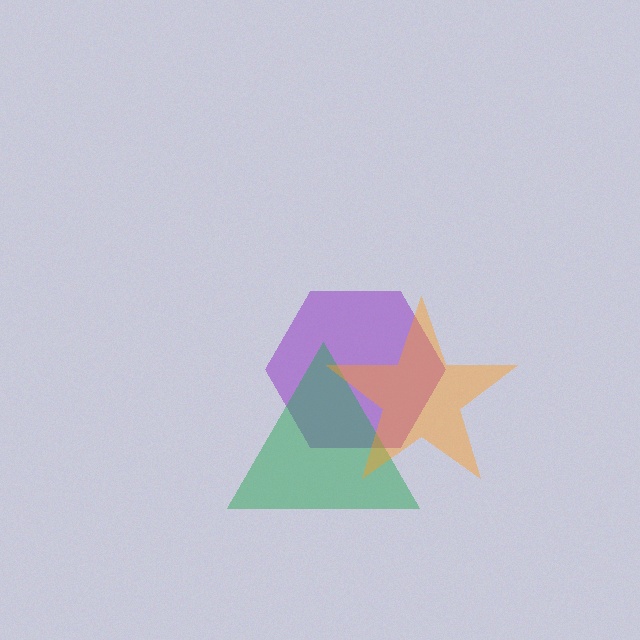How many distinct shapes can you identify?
There are 3 distinct shapes: a purple hexagon, a green triangle, an orange star.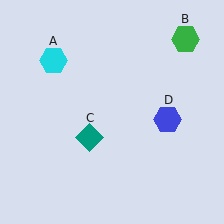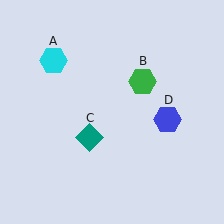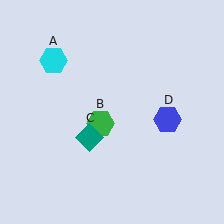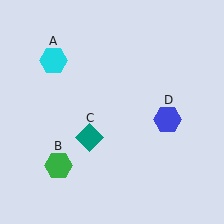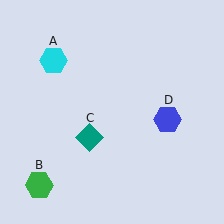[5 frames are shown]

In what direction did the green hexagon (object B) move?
The green hexagon (object B) moved down and to the left.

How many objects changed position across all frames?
1 object changed position: green hexagon (object B).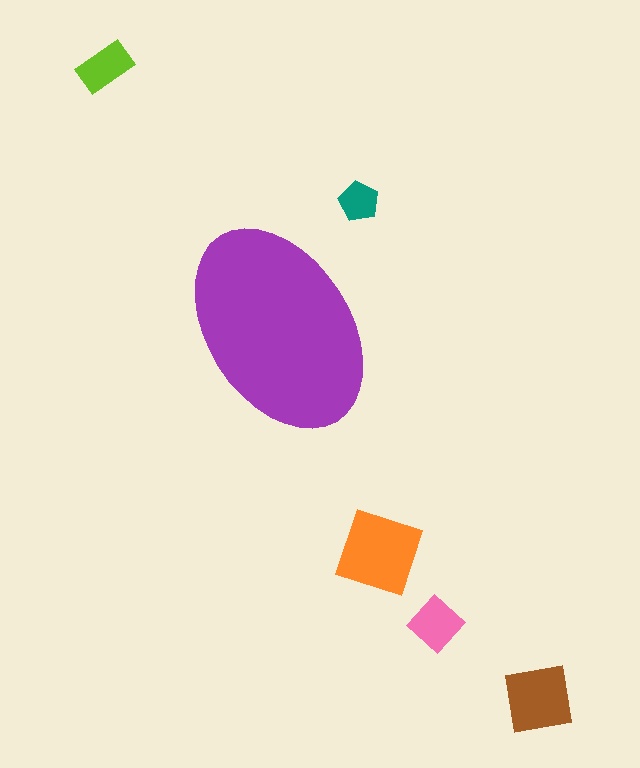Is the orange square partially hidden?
No, the orange square is fully visible.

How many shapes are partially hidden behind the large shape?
0 shapes are partially hidden.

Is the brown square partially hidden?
No, the brown square is fully visible.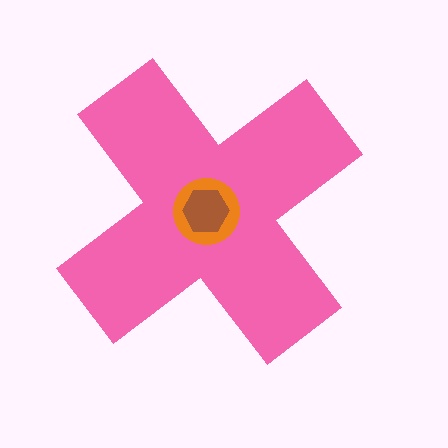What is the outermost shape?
The pink cross.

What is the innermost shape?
The brown hexagon.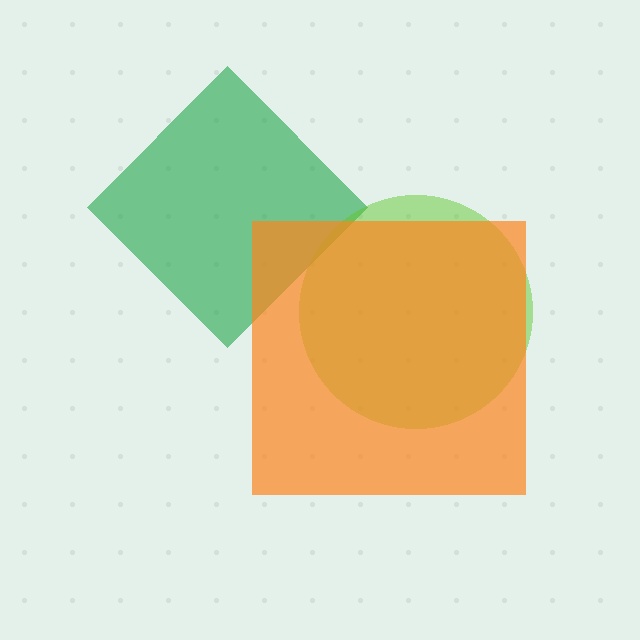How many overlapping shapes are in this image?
There are 3 overlapping shapes in the image.